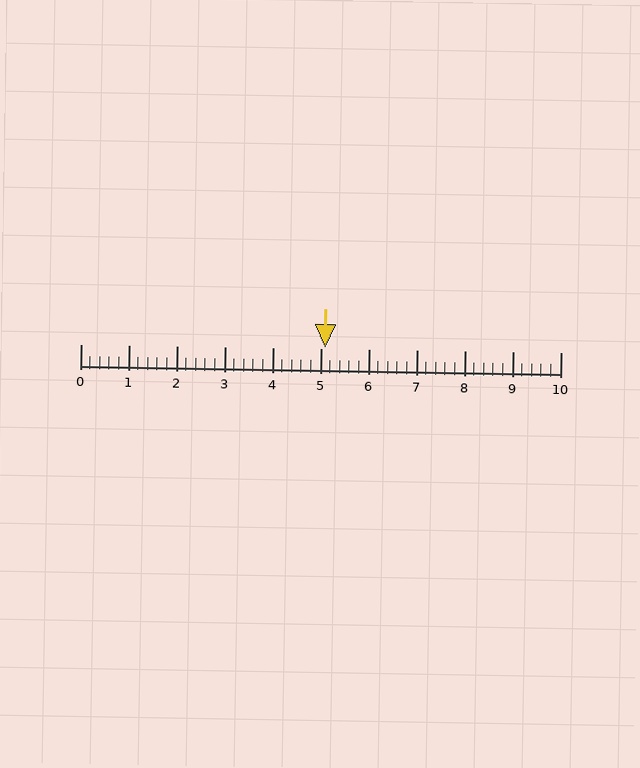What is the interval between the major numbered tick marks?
The major tick marks are spaced 1 units apart.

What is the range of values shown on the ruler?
The ruler shows values from 0 to 10.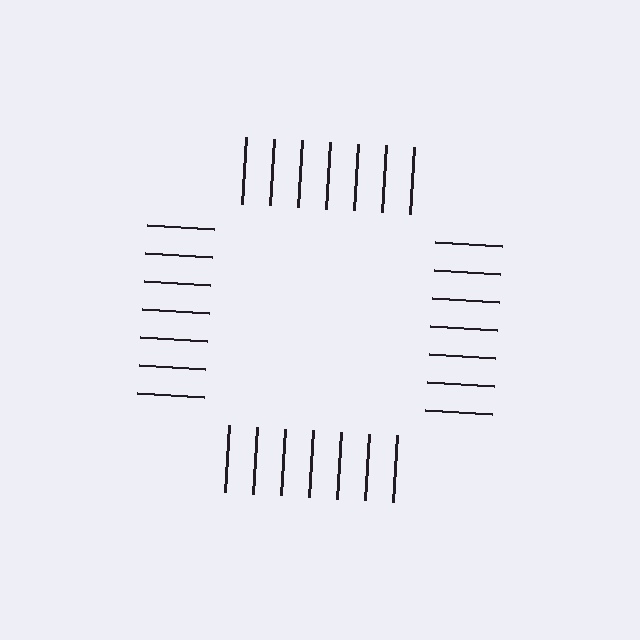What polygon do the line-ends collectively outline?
An illusory square — the line segments terminate on its edges but no continuous stroke is drawn.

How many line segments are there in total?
28 — 7 along each of the 4 edges.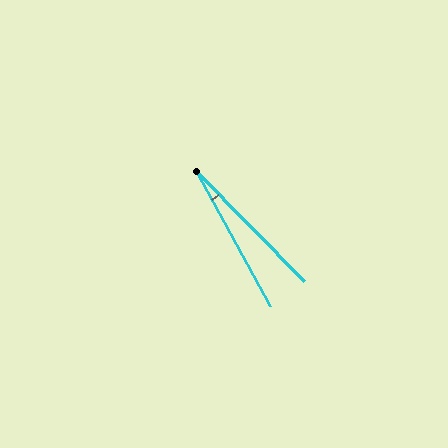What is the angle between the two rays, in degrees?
Approximately 16 degrees.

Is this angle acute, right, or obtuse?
It is acute.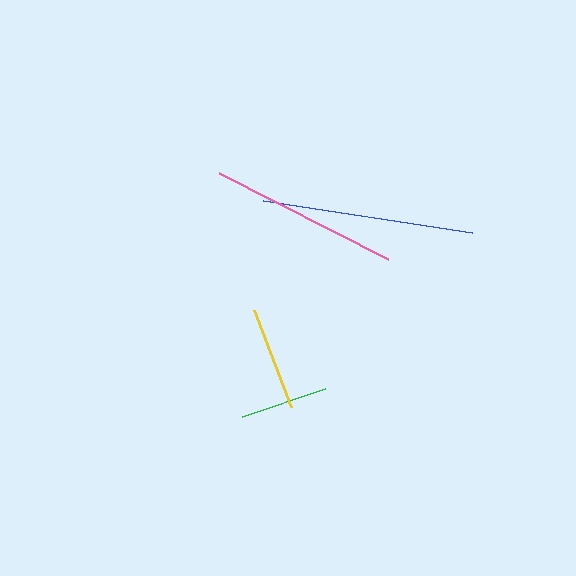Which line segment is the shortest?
The green line is the shortest at approximately 88 pixels.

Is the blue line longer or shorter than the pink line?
The blue line is longer than the pink line.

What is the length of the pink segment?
The pink segment is approximately 190 pixels long.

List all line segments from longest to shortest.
From longest to shortest: blue, pink, yellow, green.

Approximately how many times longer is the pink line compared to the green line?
The pink line is approximately 2.2 times the length of the green line.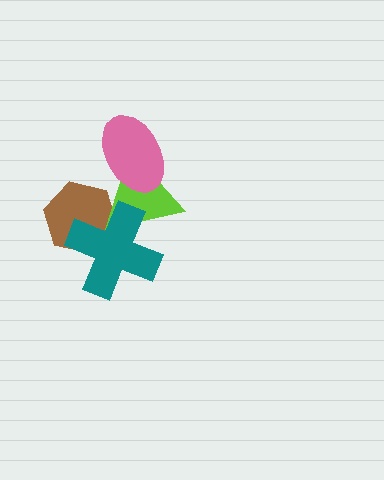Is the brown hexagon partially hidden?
Yes, it is partially covered by another shape.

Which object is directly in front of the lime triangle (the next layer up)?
The teal cross is directly in front of the lime triangle.